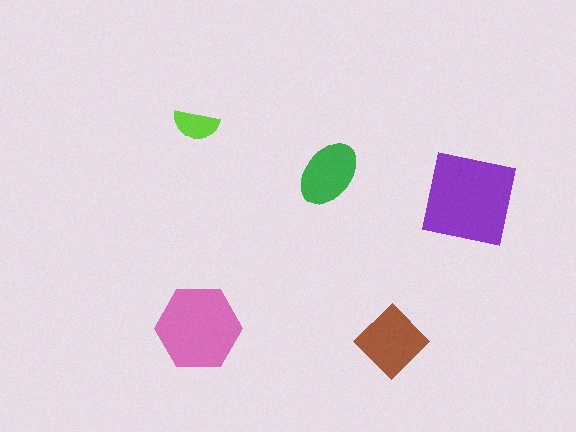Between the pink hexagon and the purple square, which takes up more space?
The purple square.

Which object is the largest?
The purple square.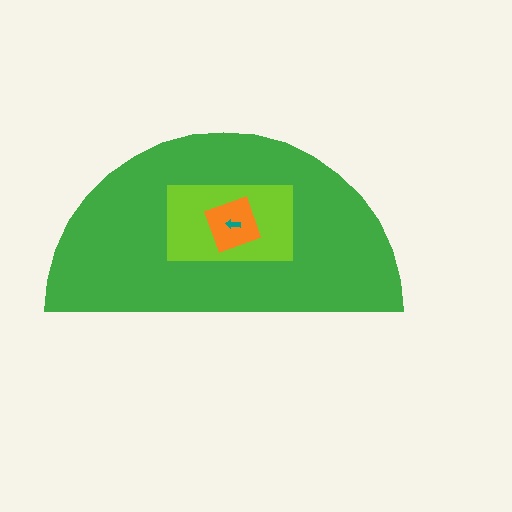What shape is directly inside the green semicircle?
The lime rectangle.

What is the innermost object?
The teal arrow.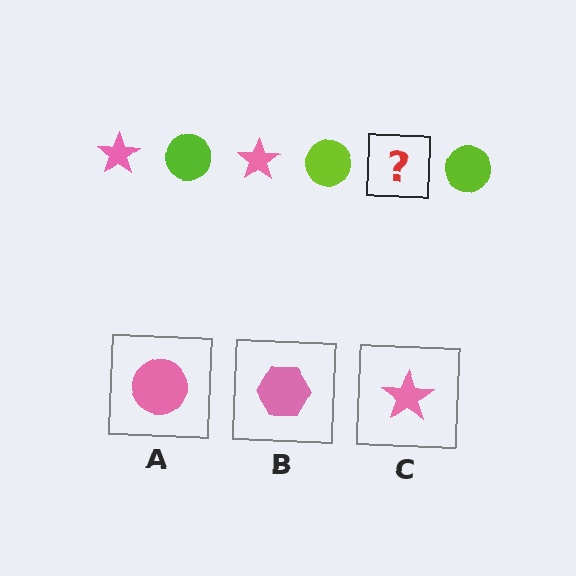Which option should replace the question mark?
Option C.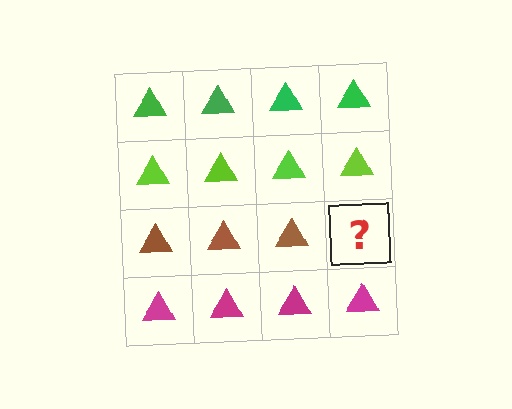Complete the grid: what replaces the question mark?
The question mark should be replaced with a brown triangle.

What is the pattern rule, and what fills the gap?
The rule is that each row has a consistent color. The gap should be filled with a brown triangle.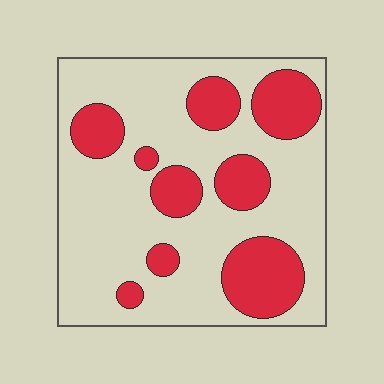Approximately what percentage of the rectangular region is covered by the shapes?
Approximately 30%.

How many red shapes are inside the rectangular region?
9.